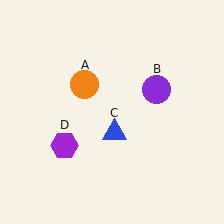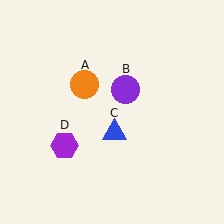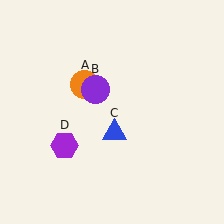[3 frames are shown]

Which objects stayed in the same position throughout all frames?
Orange circle (object A) and blue triangle (object C) and purple hexagon (object D) remained stationary.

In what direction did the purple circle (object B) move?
The purple circle (object B) moved left.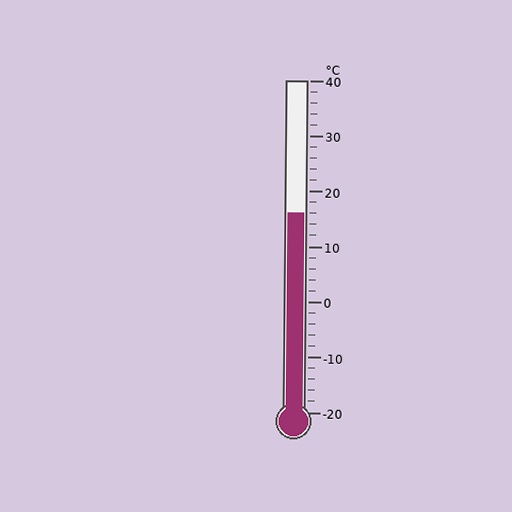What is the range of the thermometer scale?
The thermometer scale ranges from -20°C to 40°C.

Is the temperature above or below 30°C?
The temperature is below 30°C.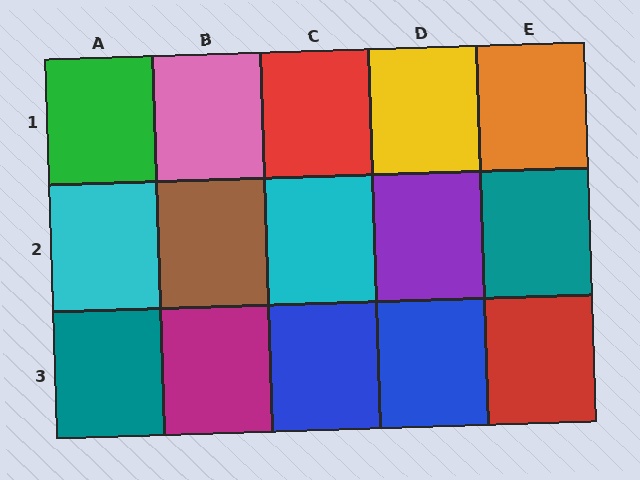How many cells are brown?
1 cell is brown.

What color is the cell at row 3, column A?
Teal.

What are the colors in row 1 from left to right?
Green, pink, red, yellow, orange.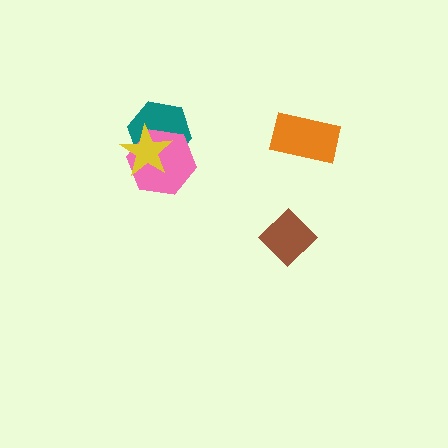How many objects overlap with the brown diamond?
0 objects overlap with the brown diamond.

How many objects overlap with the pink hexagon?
2 objects overlap with the pink hexagon.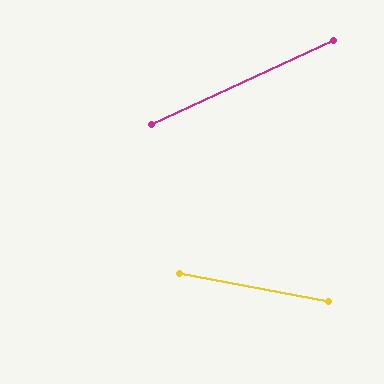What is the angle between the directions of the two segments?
Approximately 35 degrees.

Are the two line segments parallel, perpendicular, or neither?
Neither parallel nor perpendicular — they differ by about 35°.